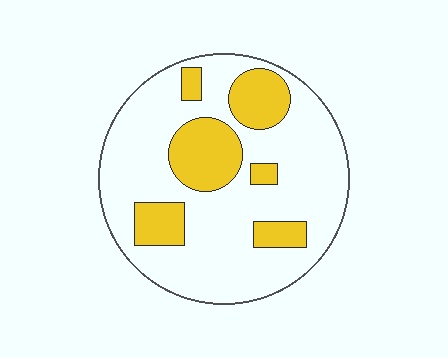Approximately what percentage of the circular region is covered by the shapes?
Approximately 25%.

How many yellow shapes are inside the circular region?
6.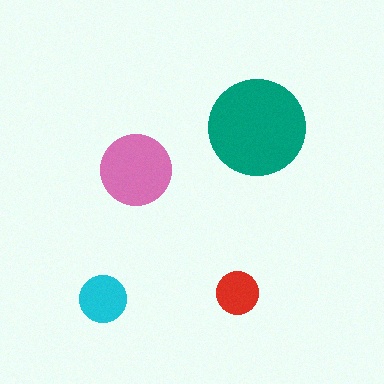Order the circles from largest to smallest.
the teal one, the pink one, the cyan one, the red one.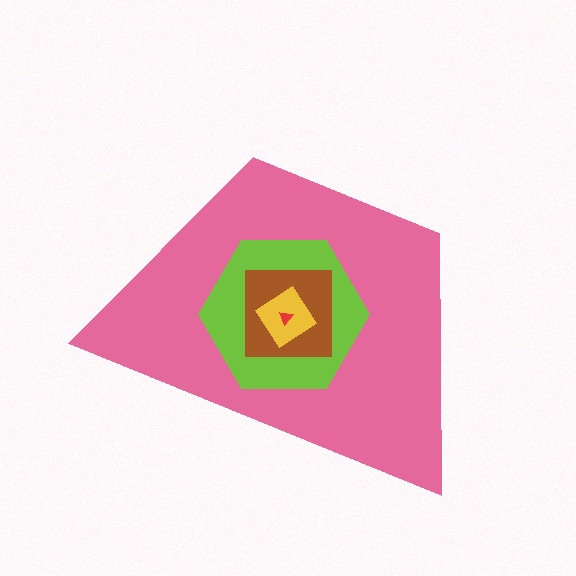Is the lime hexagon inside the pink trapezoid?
Yes.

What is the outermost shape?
The pink trapezoid.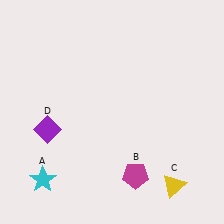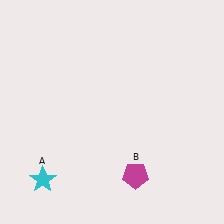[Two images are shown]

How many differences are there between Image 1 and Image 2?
There are 2 differences between the two images.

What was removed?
The yellow triangle (C), the purple diamond (D) were removed in Image 2.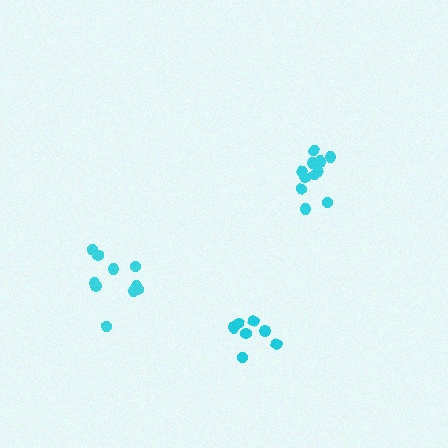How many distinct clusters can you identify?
There are 3 distinct clusters.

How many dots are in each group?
Group 1: 10 dots, Group 2: 11 dots, Group 3: 7 dots (28 total).